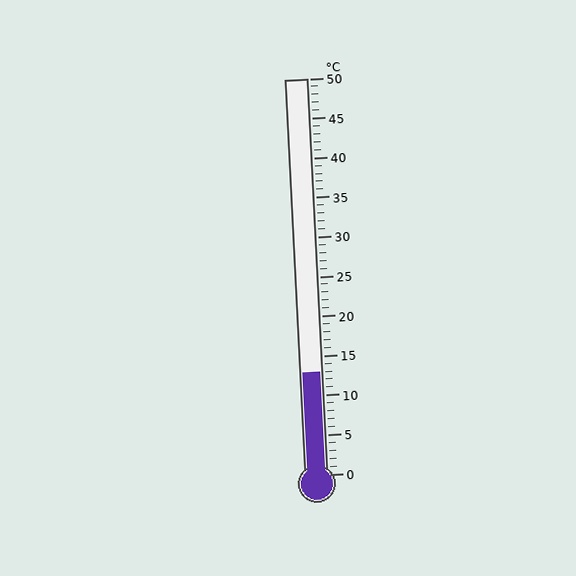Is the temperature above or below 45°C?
The temperature is below 45°C.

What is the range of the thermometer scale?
The thermometer scale ranges from 0°C to 50°C.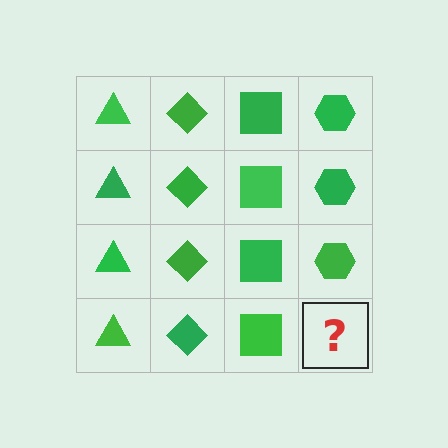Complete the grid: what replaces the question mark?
The question mark should be replaced with a green hexagon.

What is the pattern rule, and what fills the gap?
The rule is that each column has a consistent shape. The gap should be filled with a green hexagon.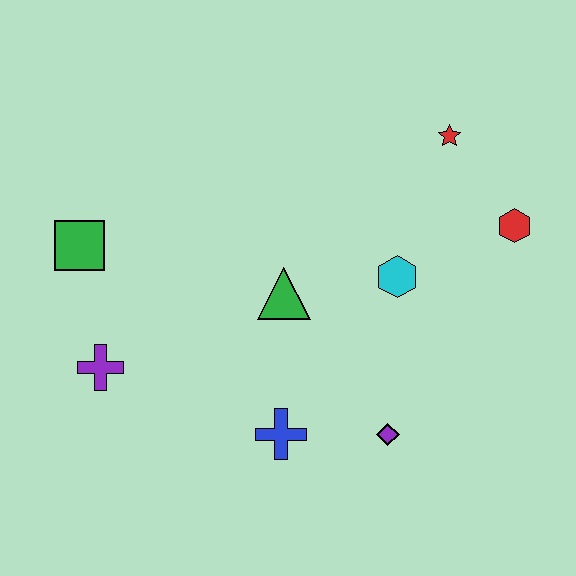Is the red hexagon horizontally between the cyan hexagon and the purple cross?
No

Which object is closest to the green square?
The purple cross is closest to the green square.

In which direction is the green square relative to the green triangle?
The green square is to the left of the green triangle.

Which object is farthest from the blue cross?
The red star is farthest from the blue cross.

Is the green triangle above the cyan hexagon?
No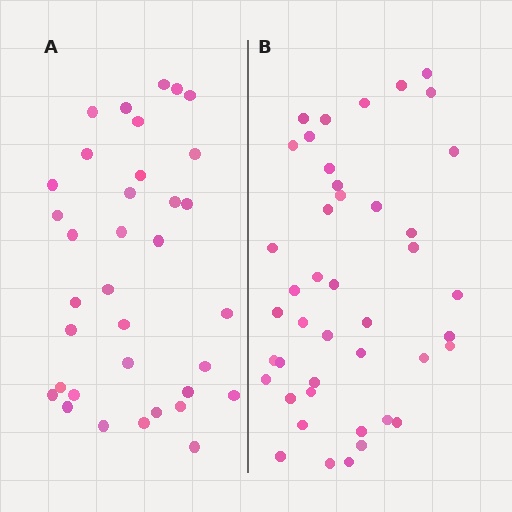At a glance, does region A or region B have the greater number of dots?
Region B (the right region) has more dots.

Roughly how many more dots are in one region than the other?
Region B has roughly 8 or so more dots than region A.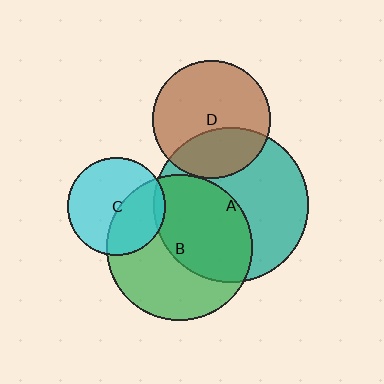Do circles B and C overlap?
Yes.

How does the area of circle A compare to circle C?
Approximately 2.5 times.